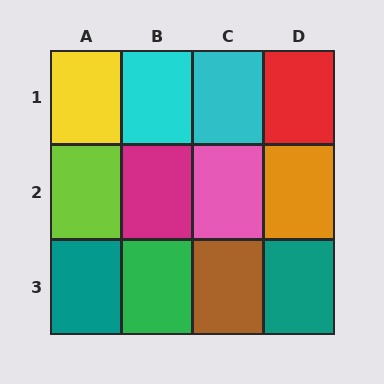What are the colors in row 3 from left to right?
Teal, green, brown, teal.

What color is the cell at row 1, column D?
Red.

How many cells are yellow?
1 cell is yellow.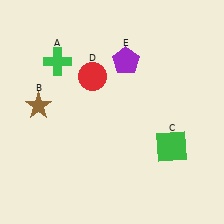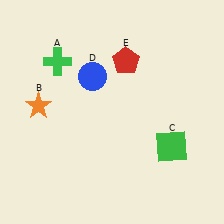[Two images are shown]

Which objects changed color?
B changed from brown to orange. D changed from red to blue. E changed from purple to red.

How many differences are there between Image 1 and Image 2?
There are 3 differences between the two images.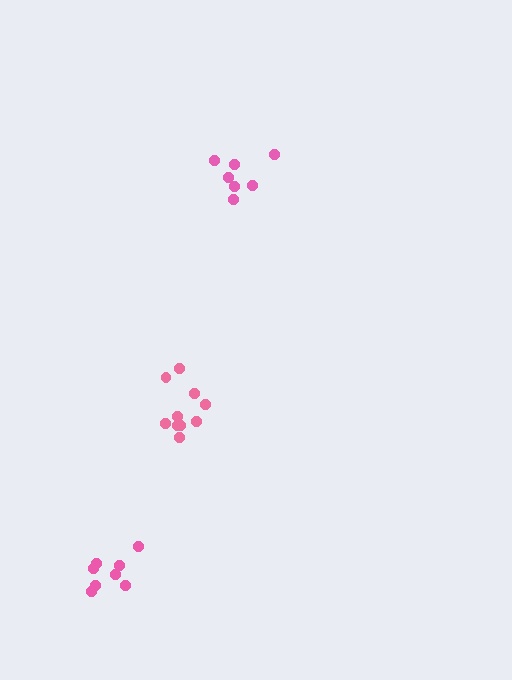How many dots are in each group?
Group 1: 7 dots, Group 2: 8 dots, Group 3: 10 dots (25 total).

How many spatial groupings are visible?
There are 3 spatial groupings.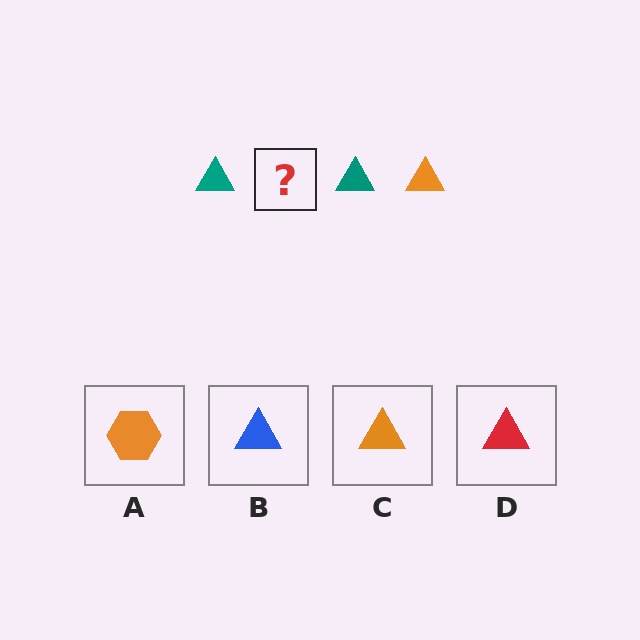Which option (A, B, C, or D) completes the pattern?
C.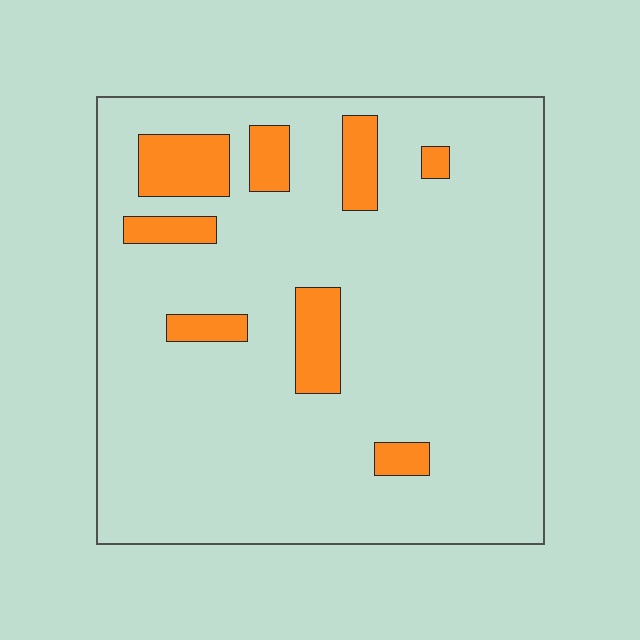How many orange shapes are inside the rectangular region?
8.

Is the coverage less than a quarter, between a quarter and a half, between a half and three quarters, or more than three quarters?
Less than a quarter.